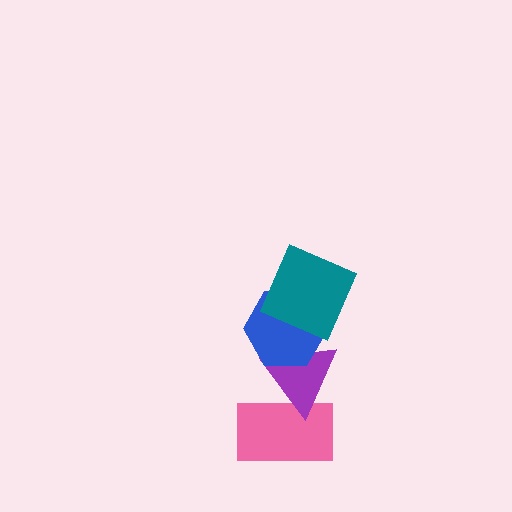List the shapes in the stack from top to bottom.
From top to bottom: the teal square, the blue hexagon, the purple triangle, the pink rectangle.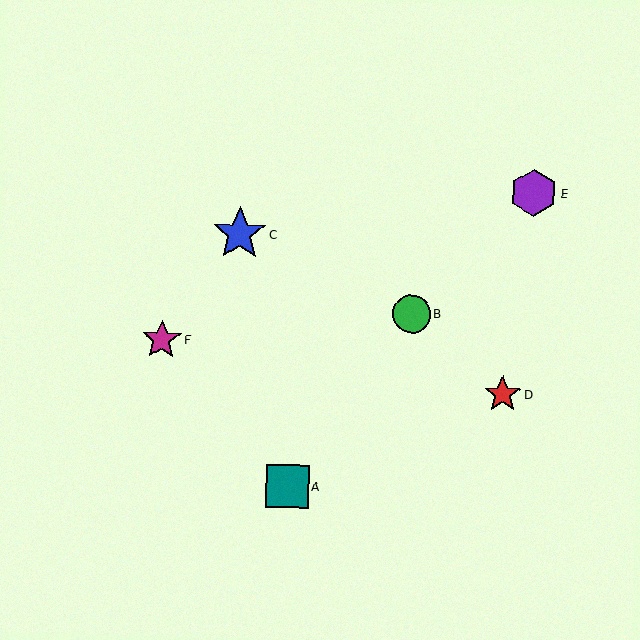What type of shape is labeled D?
Shape D is a red star.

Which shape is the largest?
The blue star (labeled C) is the largest.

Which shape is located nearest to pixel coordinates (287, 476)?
The teal square (labeled A) at (287, 486) is nearest to that location.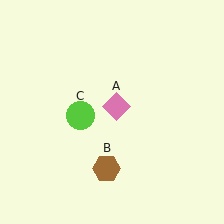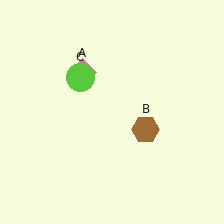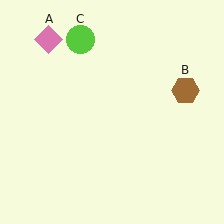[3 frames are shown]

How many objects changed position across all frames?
3 objects changed position: pink diamond (object A), brown hexagon (object B), lime circle (object C).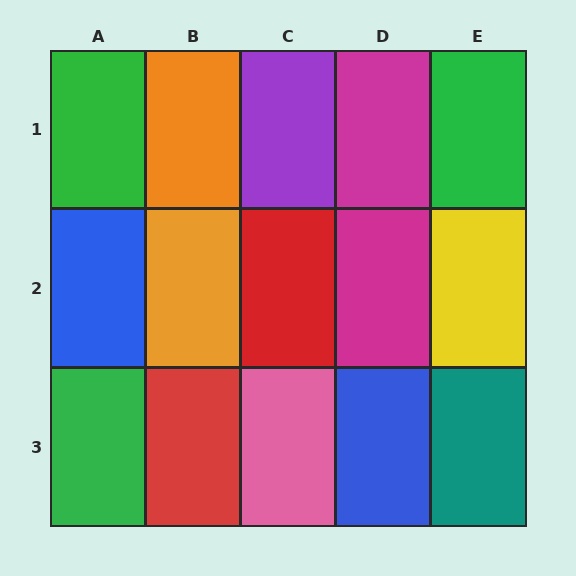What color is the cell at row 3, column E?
Teal.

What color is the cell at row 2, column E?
Yellow.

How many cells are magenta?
2 cells are magenta.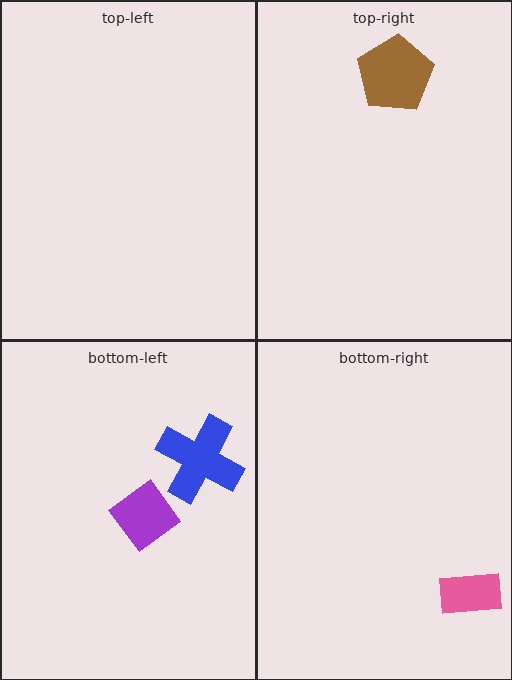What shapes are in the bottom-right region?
The pink rectangle.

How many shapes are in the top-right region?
1.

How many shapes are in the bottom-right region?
1.